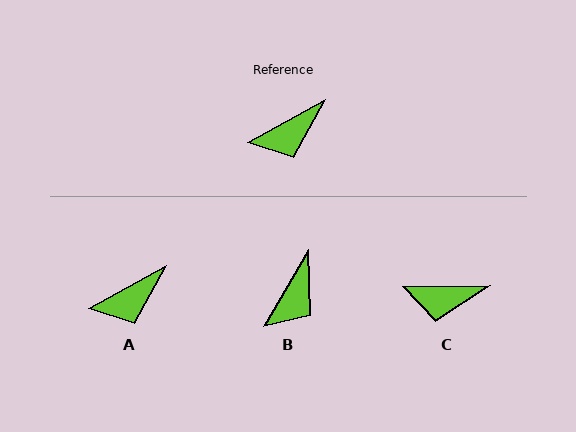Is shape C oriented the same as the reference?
No, it is off by about 28 degrees.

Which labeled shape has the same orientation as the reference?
A.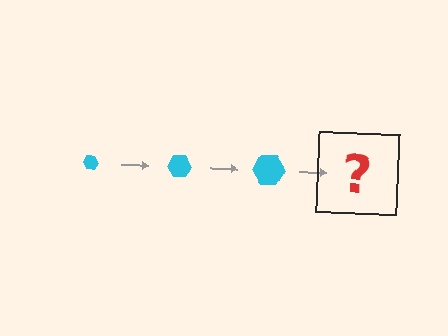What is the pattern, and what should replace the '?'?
The pattern is that the hexagon gets progressively larger each step. The '?' should be a cyan hexagon, larger than the previous one.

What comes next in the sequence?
The next element should be a cyan hexagon, larger than the previous one.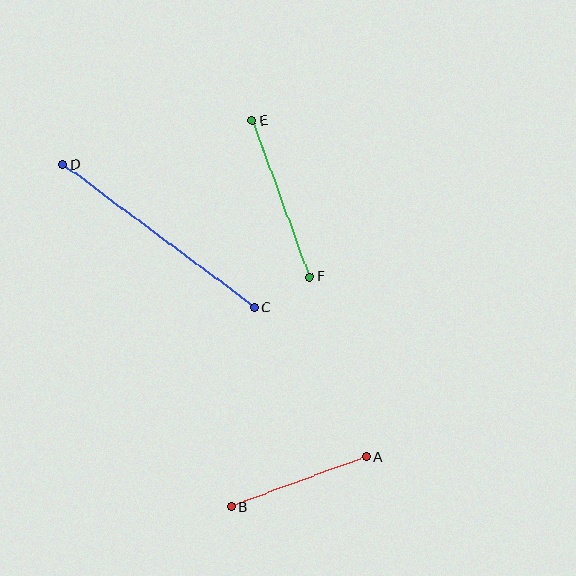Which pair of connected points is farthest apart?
Points C and D are farthest apart.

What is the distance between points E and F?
The distance is approximately 167 pixels.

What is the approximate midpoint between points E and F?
The midpoint is at approximately (281, 198) pixels.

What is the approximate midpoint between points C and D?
The midpoint is at approximately (159, 236) pixels.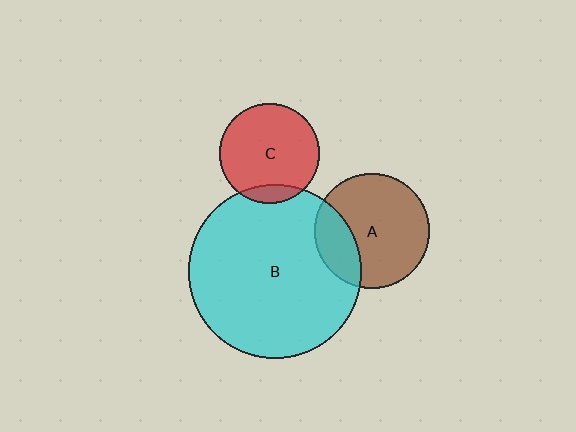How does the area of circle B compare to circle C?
Approximately 3.0 times.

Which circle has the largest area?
Circle B (cyan).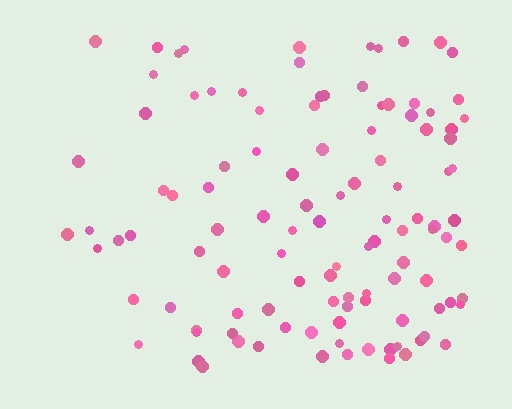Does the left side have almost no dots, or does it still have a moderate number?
Still a moderate number, just noticeably fewer than the right.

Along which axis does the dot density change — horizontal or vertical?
Horizontal.